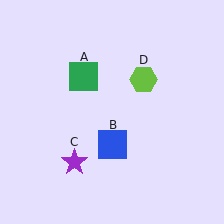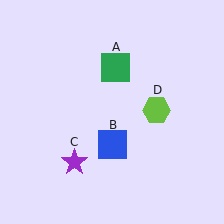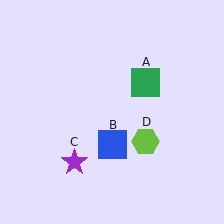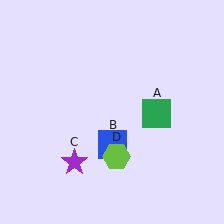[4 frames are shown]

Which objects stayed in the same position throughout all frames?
Blue square (object B) and purple star (object C) remained stationary.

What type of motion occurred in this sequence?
The green square (object A), lime hexagon (object D) rotated clockwise around the center of the scene.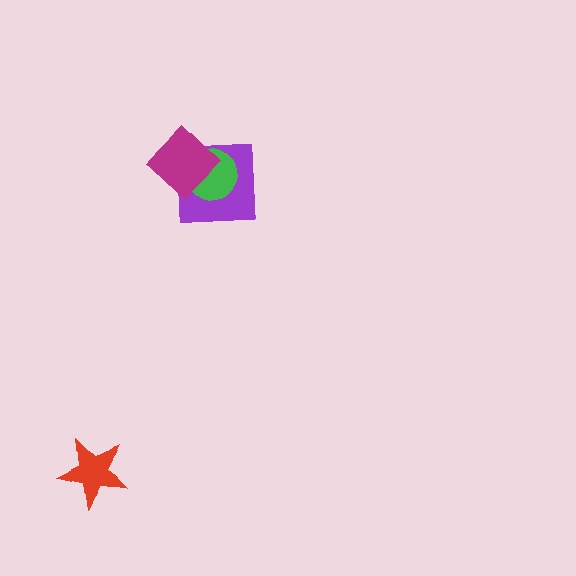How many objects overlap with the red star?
0 objects overlap with the red star.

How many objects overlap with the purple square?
2 objects overlap with the purple square.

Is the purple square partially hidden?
Yes, it is partially covered by another shape.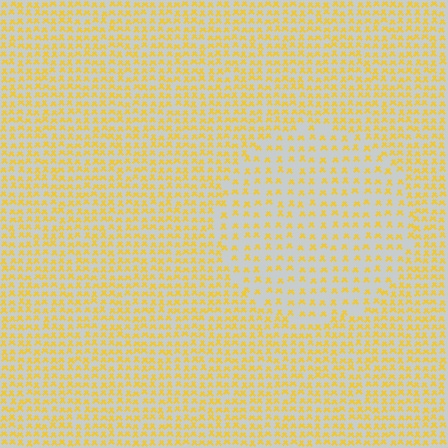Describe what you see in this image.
The image contains small yellow elements arranged at two different densities. A circle-shaped region is visible where the elements are less densely packed than the surrounding area.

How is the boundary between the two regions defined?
The boundary is defined by a change in element density (approximately 1.8x ratio). All elements are the same color, size, and shape.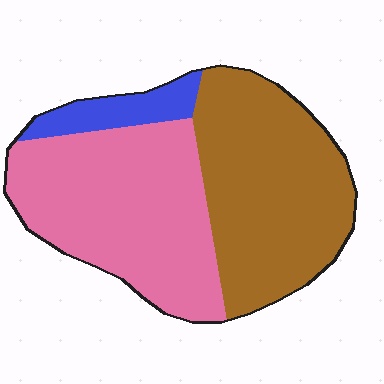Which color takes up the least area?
Blue, at roughly 10%.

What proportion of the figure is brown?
Brown covers around 45% of the figure.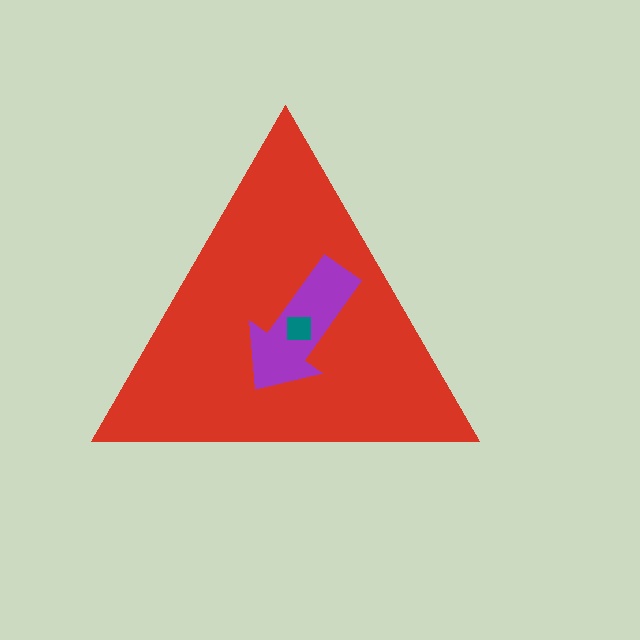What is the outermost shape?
The red triangle.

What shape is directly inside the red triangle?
The purple arrow.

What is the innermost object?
The teal square.